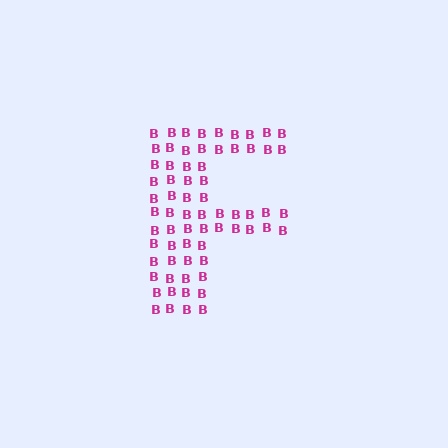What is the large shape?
The large shape is the letter F.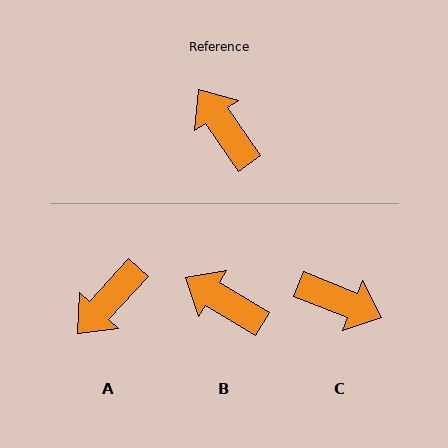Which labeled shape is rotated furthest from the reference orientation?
C, about 146 degrees away.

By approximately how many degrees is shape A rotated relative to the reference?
Approximately 103 degrees counter-clockwise.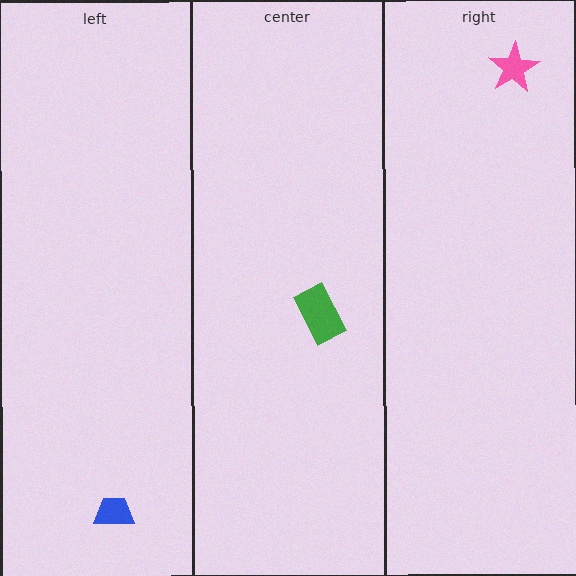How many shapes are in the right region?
1.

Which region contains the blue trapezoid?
The left region.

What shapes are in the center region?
The green rectangle.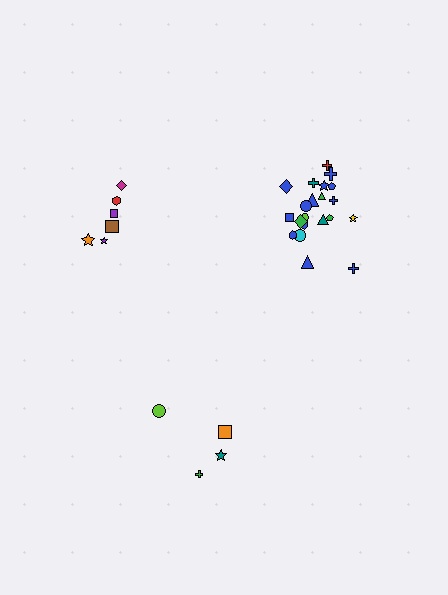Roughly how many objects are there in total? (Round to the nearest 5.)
Roughly 30 objects in total.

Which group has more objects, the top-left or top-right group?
The top-right group.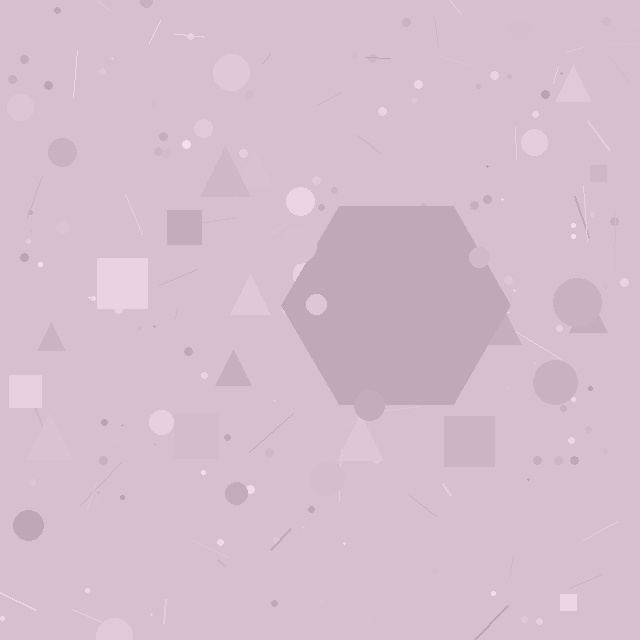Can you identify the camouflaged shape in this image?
The camouflaged shape is a hexagon.